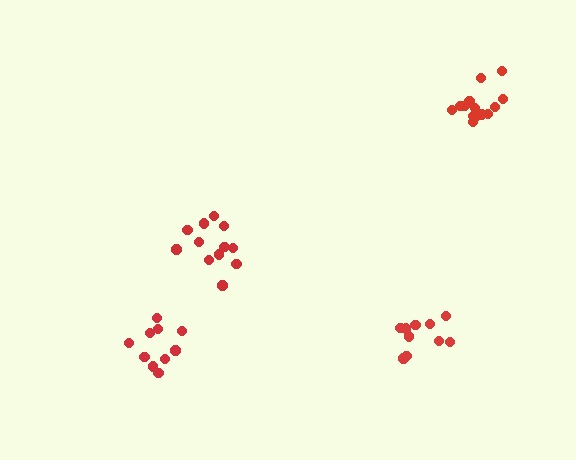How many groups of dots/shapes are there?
There are 4 groups.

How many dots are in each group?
Group 1: 12 dots, Group 2: 14 dots, Group 3: 10 dots, Group 4: 10 dots (46 total).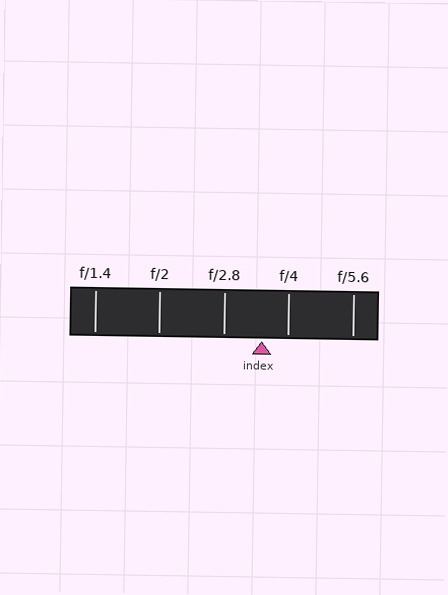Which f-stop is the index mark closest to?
The index mark is closest to f/4.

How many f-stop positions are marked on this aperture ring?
There are 5 f-stop positions marked.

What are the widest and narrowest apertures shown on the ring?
The widest aperture shown is f/1.4 and the narrowest is f/5.6.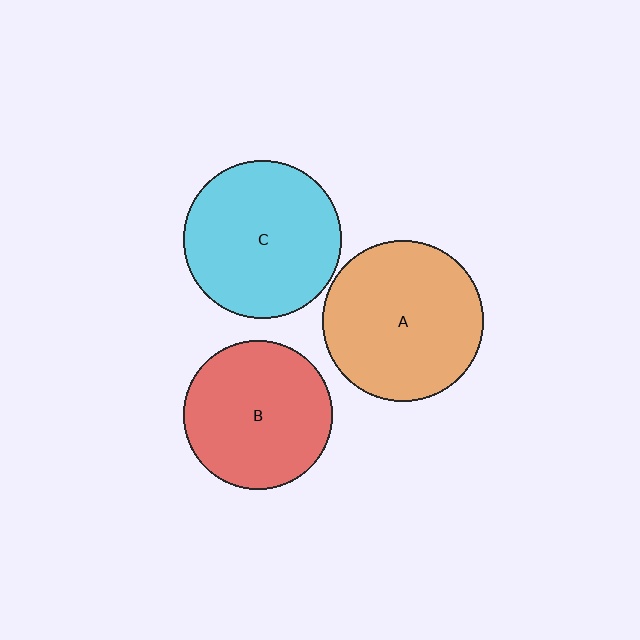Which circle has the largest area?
Circle A (orange).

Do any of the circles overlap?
No, none of the circles overlap.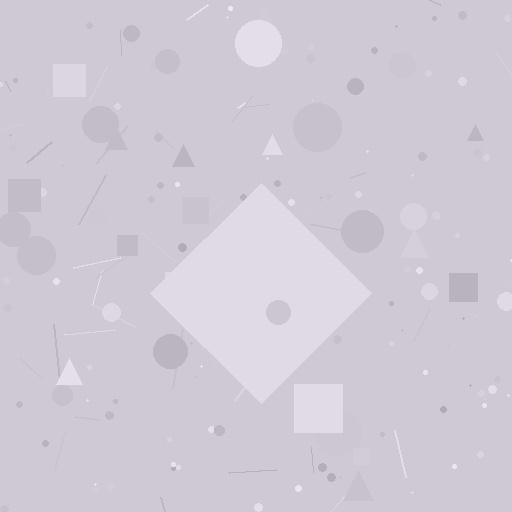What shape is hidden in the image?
A diamond is hidden in the image.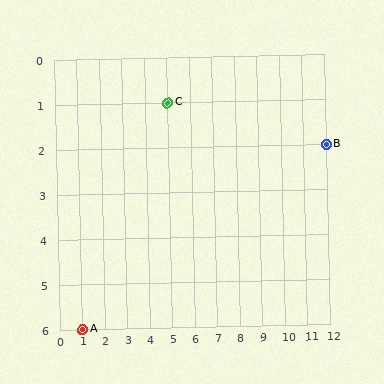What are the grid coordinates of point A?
Point A is at grid coordinates (1, 6).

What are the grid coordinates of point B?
Point B is at grid coordinates (12, 2).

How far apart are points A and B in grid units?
Points A and B are 11 columns and 4 rows apart (about 11.7 grid units diagonally).